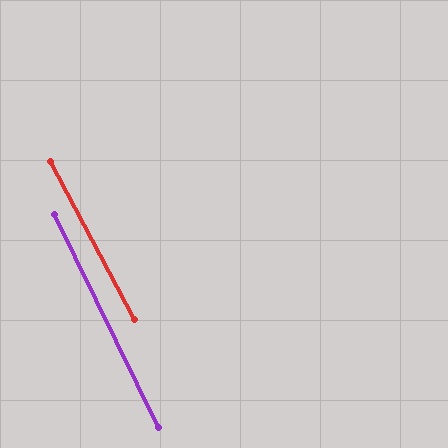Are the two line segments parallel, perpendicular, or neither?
Parallel — their directions differ by only 1.9°.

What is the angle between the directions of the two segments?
Approximately 2 degrees.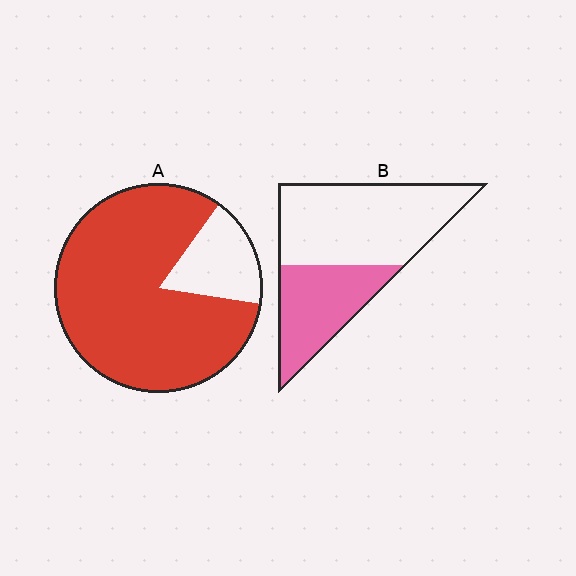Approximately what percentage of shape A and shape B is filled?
A is approximately 85% and B is approximately 35%.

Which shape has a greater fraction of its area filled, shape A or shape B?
Shape A.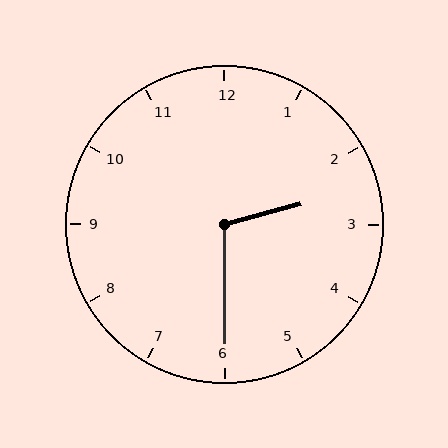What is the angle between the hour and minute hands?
Approximately 105 degrees.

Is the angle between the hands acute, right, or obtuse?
It is obtuse.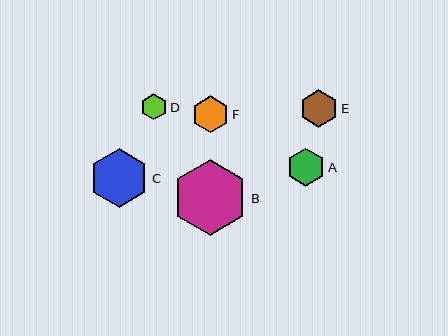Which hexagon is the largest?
Hexagon B is the largest with a size of approximately 76 pixels.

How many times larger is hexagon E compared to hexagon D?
Hexagon E is approximately 1.4 times the size of hexagon D.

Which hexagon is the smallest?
Hexagon D is the smallest with a size of approximately 26 pixels.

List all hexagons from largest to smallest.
From largest to smallest: B, C, E, A, F, D.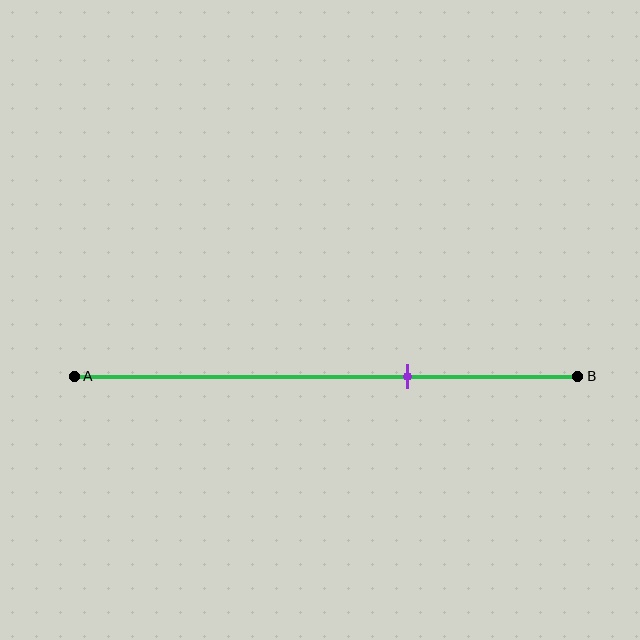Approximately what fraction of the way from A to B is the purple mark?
The purple mark is approximately 65% of the way from A to B.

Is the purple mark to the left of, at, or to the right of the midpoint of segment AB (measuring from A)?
The purple mark is to the right of the midpoint of segment AB.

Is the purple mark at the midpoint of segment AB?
No, the mark is at about 65% from A, not at the 50% midpoint.